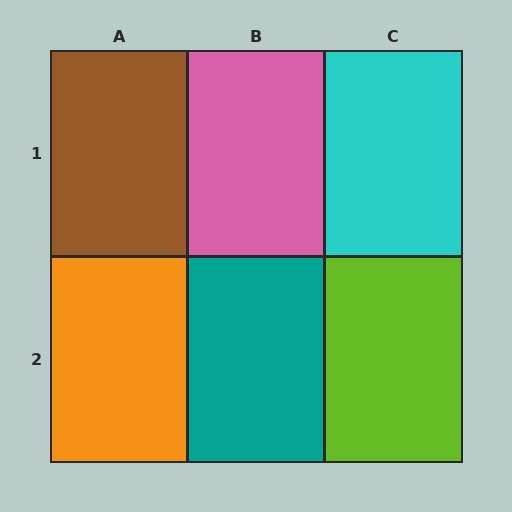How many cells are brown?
1 cell is brown.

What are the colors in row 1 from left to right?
Brown, pink, cyan.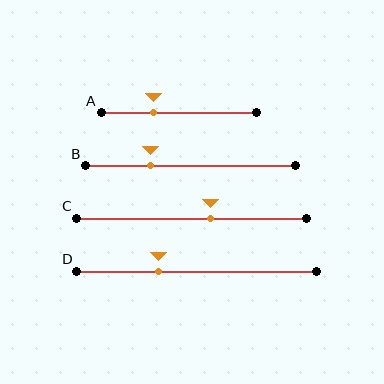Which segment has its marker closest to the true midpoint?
Segment C has its marker closest to the true midpoint.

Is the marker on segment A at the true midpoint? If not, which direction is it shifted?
No, the marker on segment A is shifted to the left by about 16% of the segment length.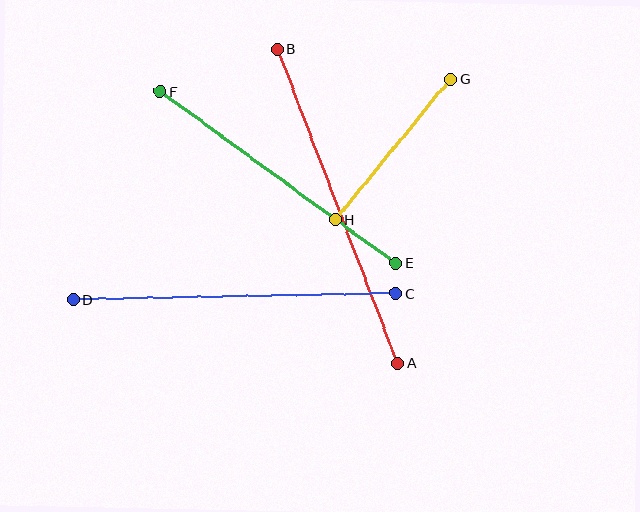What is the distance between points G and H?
The distance is approximately 182 pixels.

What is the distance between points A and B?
The distance is approximately 336 pixels.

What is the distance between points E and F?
The distance is approximately 291 pixels.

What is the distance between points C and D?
The distance is approximately 323 pixels.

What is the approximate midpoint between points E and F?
The midpoint is at approximately (278, 177) pixels.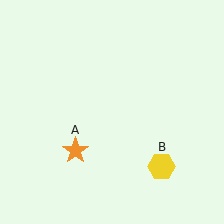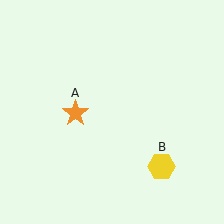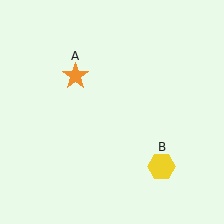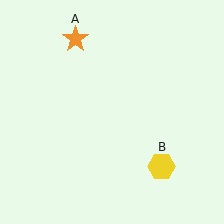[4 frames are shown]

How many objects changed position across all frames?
1 object changed position: orange star (object A).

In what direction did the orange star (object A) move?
The orange star (object A) moved up.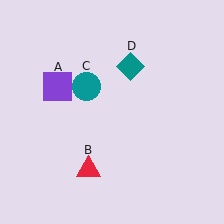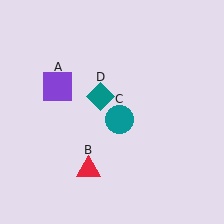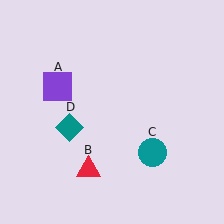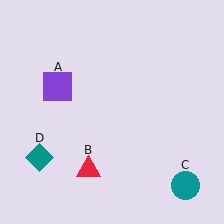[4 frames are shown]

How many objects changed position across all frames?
2 objects changed position: teal circle (object C), teal diamond (object D).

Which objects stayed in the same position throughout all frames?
Purple square (object A) and red triangle (object B) remained stationary.